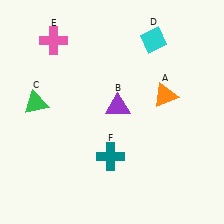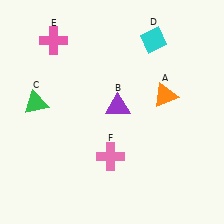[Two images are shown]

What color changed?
The cross (F) changed from teal in Image 1 to pink in Image 2.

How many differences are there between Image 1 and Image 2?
There is 1 difference between the two images.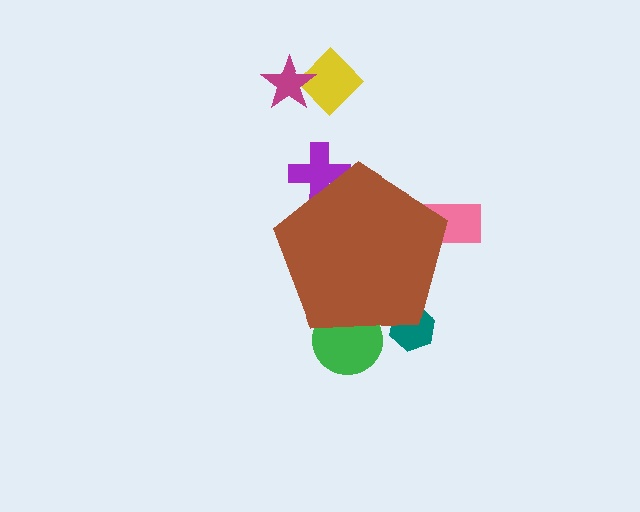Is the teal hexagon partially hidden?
Yes, the teal hexagon is partially hidden behind the brown pentagon.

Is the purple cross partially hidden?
Yes, the purple cross is partially hidden behind the brown pentagon.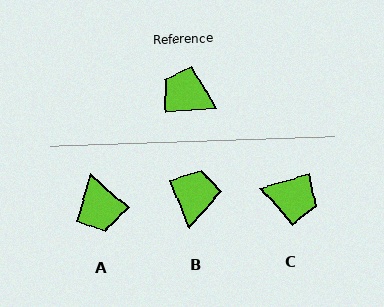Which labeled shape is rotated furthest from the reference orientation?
C, about 169 degrees away.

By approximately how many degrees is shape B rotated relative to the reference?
Approximately 72 degrees clockwise.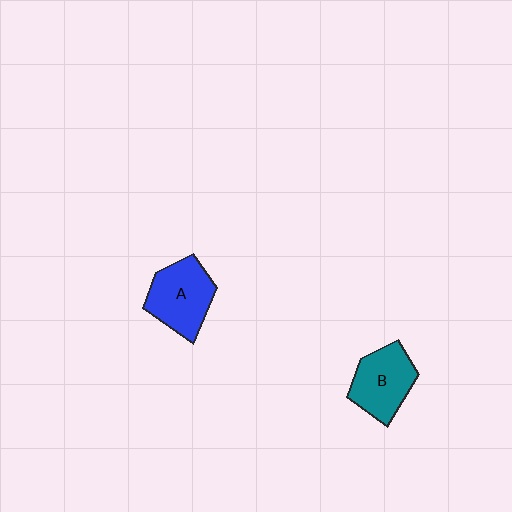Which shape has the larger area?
Shape A (blue).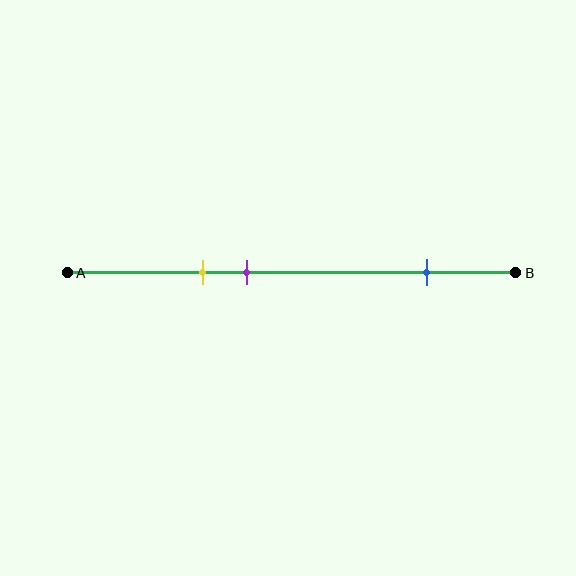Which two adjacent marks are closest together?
The yellow and purple marks are the closest adjacent pair.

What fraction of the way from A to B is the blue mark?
The blue mark is approximately 80% (0.8) of the way from A to B.